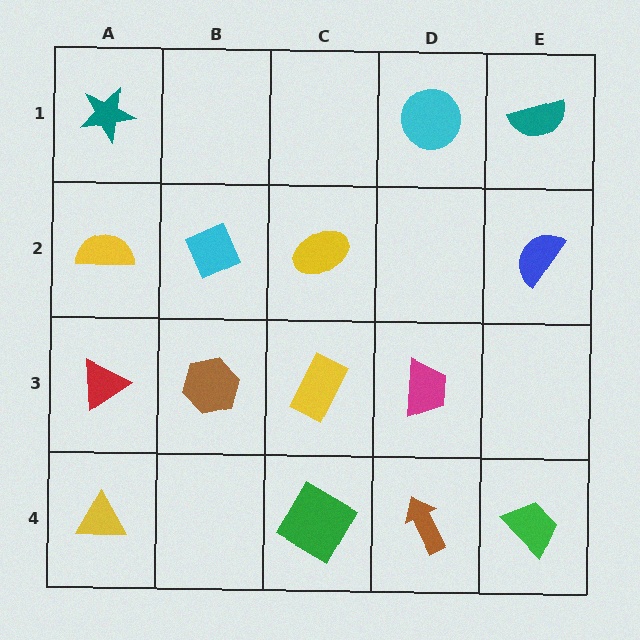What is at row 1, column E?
A teal semicircle.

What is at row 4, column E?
A green trapezoid.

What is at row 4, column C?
A green diamond.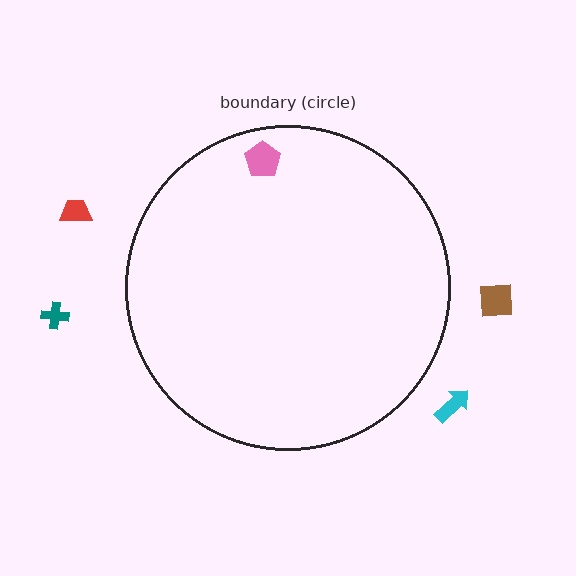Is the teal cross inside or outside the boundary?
Outside.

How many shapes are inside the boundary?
1 inside, 4 outside.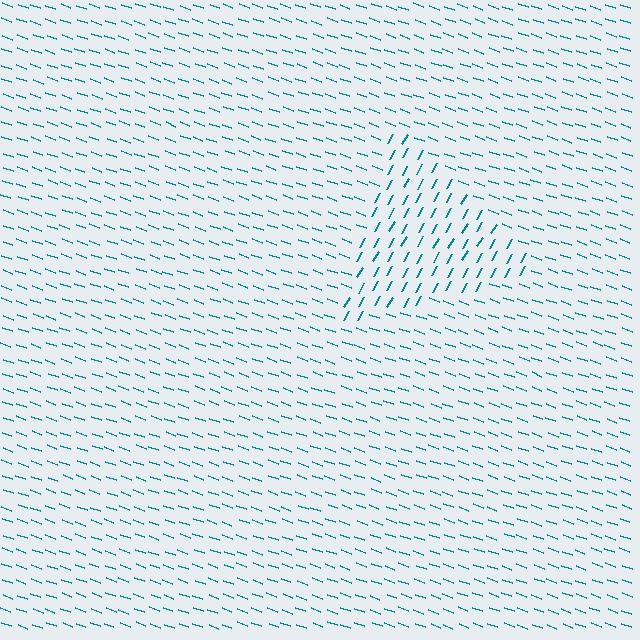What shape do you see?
I see a triangle.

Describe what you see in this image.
The image is filled with small teal line segments. A triangle region in the image has lines oriented differently from the surrounding lines, creating a visible texture boundary.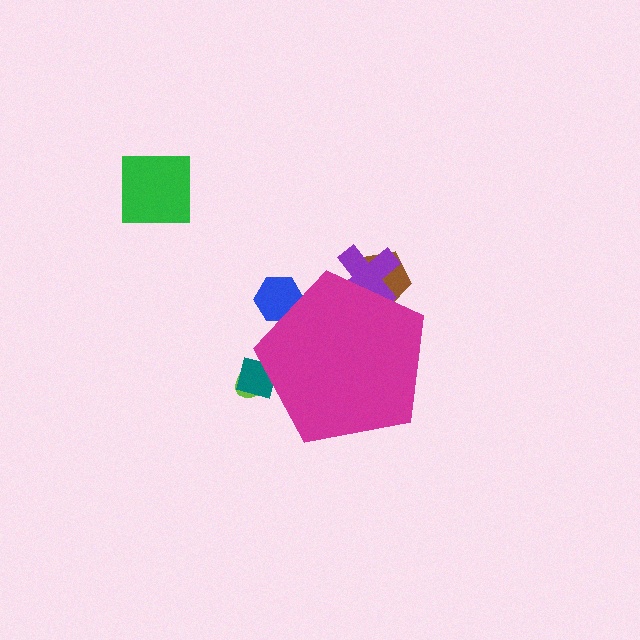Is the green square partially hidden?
No, the green square is fully visible.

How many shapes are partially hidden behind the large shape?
5 shapes are partially hidden.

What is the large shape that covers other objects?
A magenta pentagon.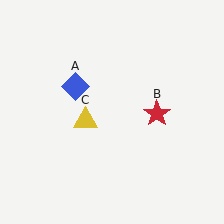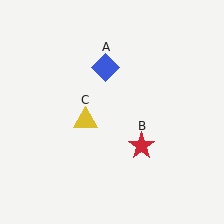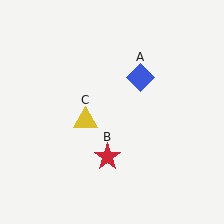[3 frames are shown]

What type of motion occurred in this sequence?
The blue diamond (object A), red star (object B) rotated clockwise around the center of the scene.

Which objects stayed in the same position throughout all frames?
Yellow triangle (object C) remained stationary.